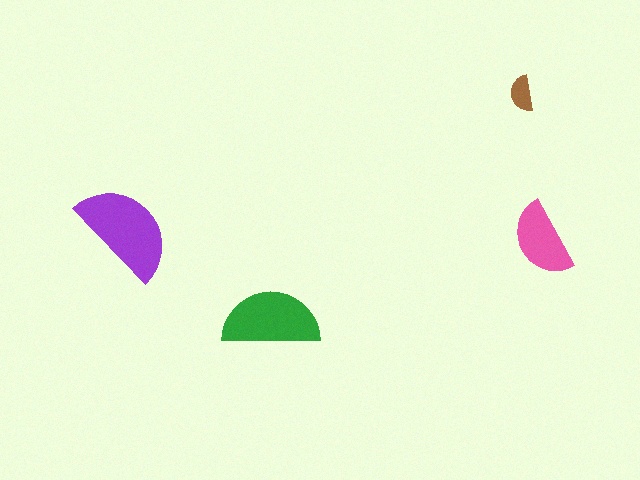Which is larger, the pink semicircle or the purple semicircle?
The purple one.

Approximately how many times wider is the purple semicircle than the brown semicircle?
About 3 times wider.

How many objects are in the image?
There are 4 objects in the image.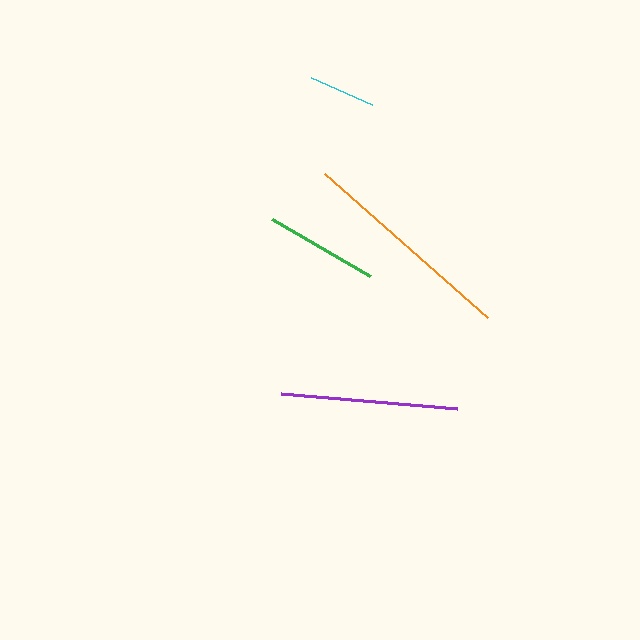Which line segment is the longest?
The orange line is the longest at approximately 217 pixels.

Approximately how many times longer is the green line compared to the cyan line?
The green line is approximately 1.7 times the length of the cyan line.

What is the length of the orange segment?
The orange segment is approximately 217 pixels long.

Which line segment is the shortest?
The cyan line is the shortest at approximately 67 pixels.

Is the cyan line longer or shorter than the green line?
The green line is longer than the cyan line.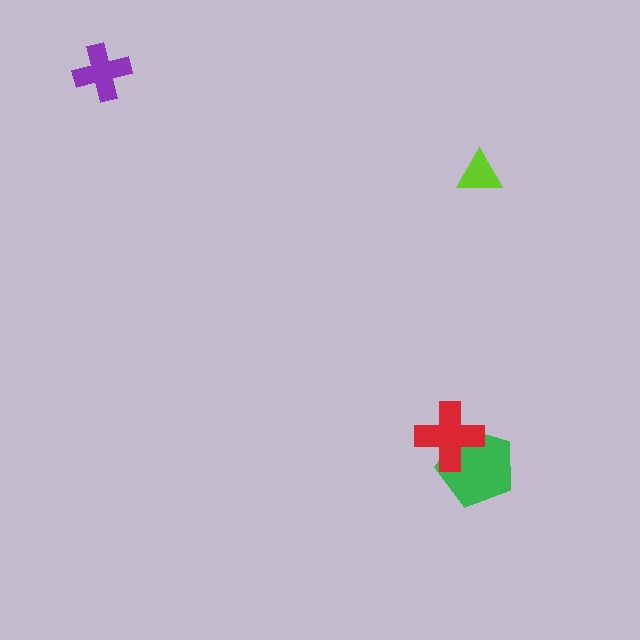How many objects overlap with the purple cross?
0 objects overlap with the purple cross.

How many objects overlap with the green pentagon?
1 object overlaps with the green pentagon.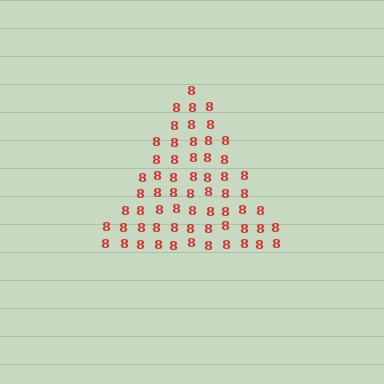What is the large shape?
The large shape is a triangle.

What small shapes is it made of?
It is made of small digit 8's.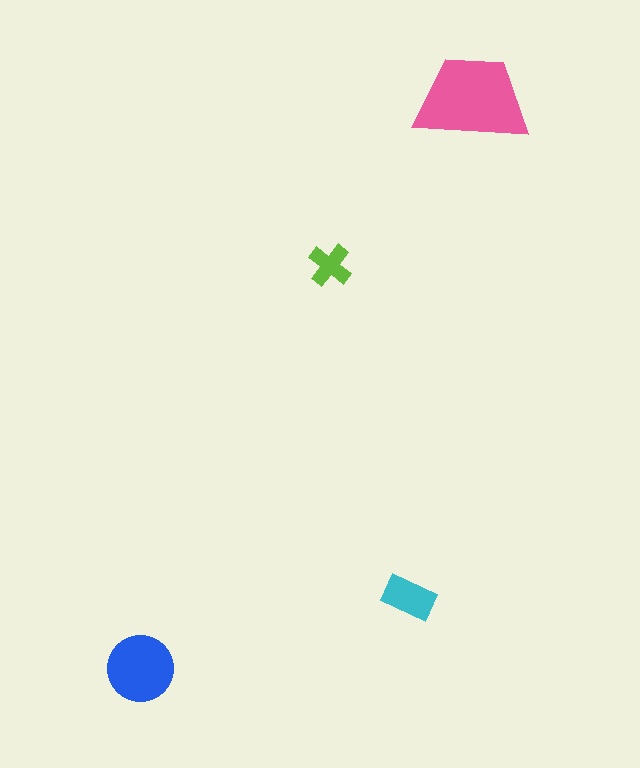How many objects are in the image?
There are 4 objects in the image.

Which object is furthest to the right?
The pink trapezoid is rightmost.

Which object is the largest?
The pink trapezoid.